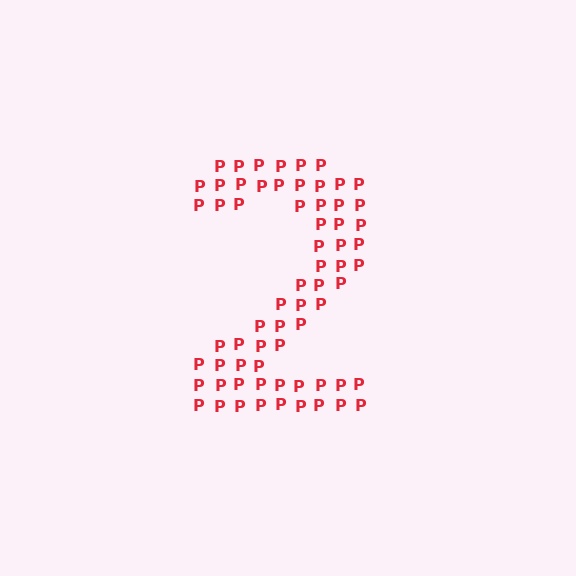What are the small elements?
The small elements are letter P's.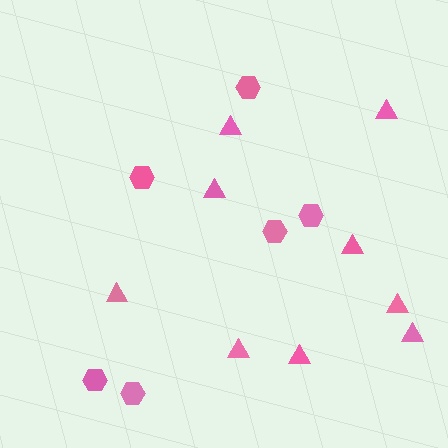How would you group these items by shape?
There are 2 groups: one group of hexagons (6) and one group of triangles (9).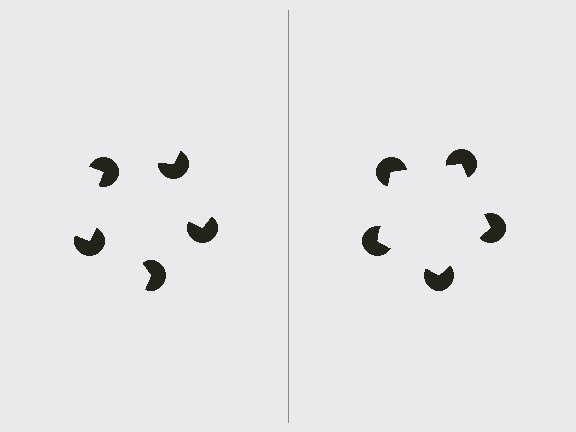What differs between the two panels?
The pac-man discs are positioned identically on both sides; only the wedge orientations differ. On the right they align to a pentagon; on the left they are misaligned.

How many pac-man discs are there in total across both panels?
10 — 5 on each side.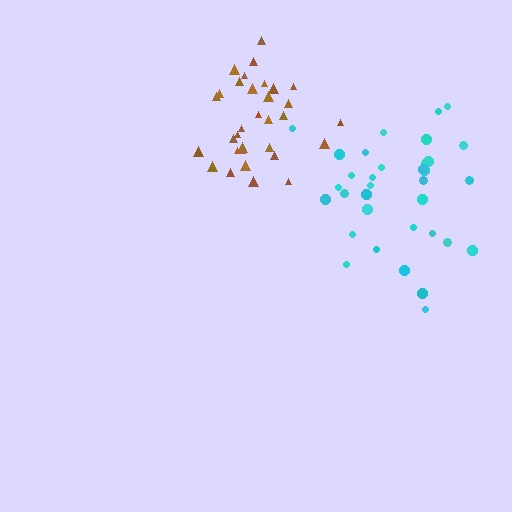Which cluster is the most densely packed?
Brown.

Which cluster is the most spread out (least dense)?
Cyan.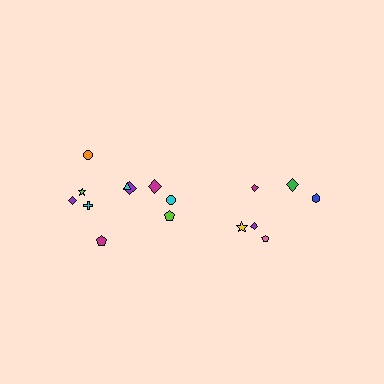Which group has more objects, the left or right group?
The left group.